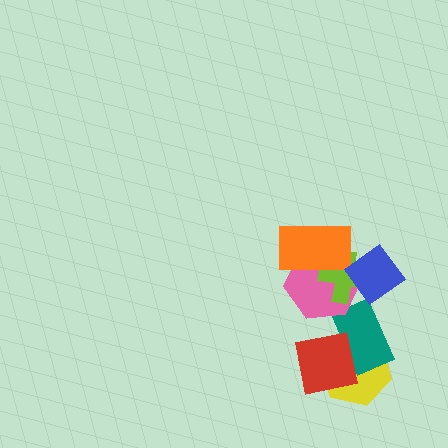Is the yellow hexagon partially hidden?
Yes, it is partially covered by another shape.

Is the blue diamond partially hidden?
No, no other shape covers it.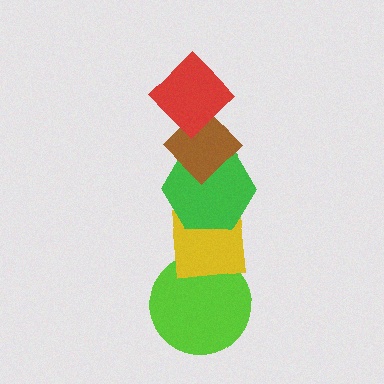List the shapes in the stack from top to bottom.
From top to bottom: the red diamond, the brown diamond, the green hexagon, the yellow square, the lime circle.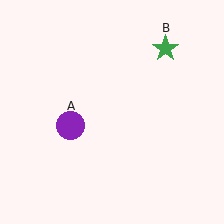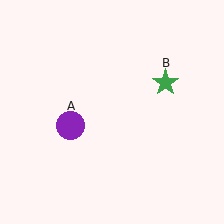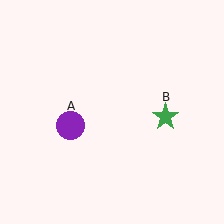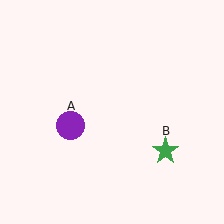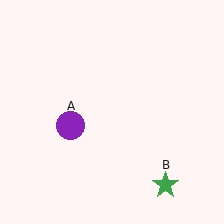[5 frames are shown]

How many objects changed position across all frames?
1 object changed position: green star (object B).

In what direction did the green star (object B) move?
The green star (object B) moved down.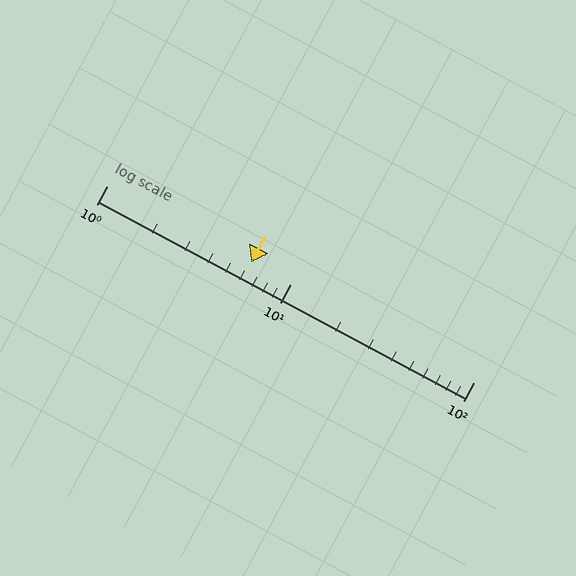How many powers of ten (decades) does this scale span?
The scale spans 2 decades, from 1 to 100.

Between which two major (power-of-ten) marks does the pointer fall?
The pointer is between 1 and 10.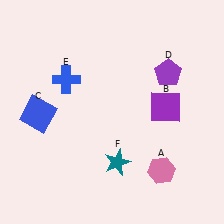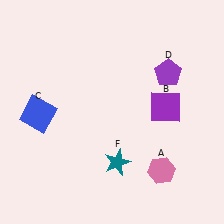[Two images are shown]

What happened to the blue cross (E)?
The blue cross (E) was removed in Image 2. It was in the top-left area of Image 1.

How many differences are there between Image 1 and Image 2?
There is 1 difference between the two images.